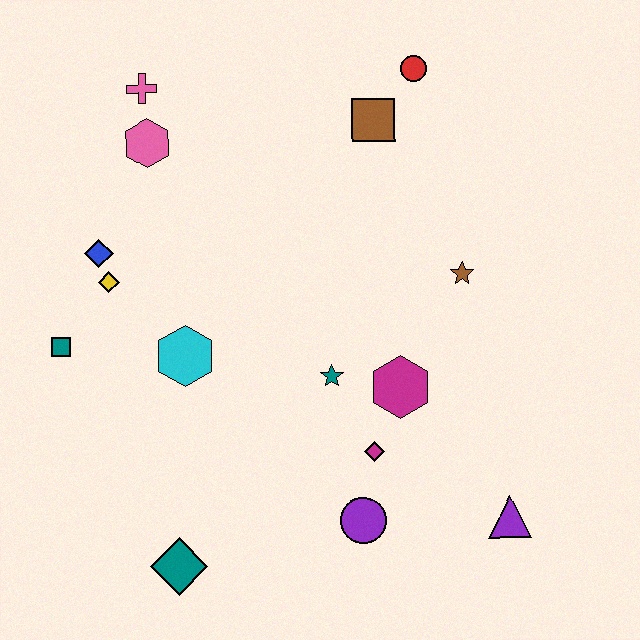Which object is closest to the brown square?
The red circle is closest to the brown square.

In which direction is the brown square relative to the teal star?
The brown square is above the teal star.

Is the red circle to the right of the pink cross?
Yes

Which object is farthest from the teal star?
The pink cross is farthest from the teal star.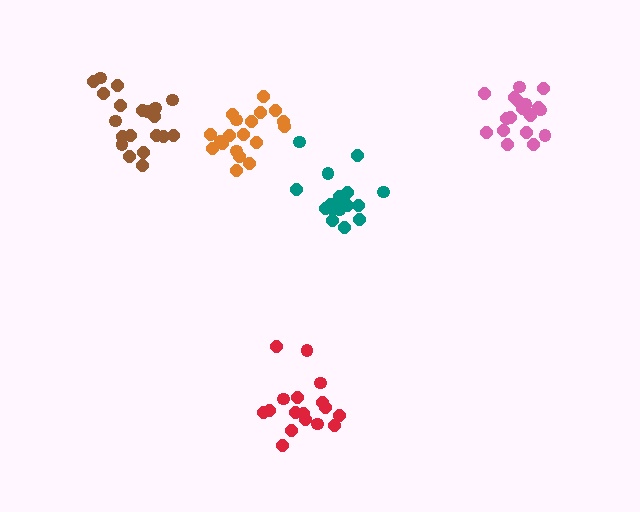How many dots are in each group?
Group 1: 20 dots, Group 2: 17 dots, Group 3: 19 dots, Group 4: 19 dots, Group 5: 19 dots (94 total).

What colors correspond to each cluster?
The clusters are colored: brown, red, orange, teal, pink.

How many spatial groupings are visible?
There are 5 spatial groupings.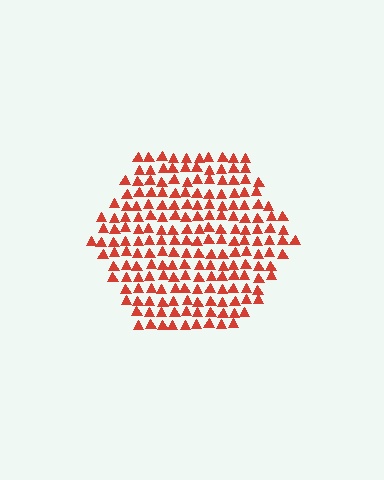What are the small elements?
The small elements are triangles.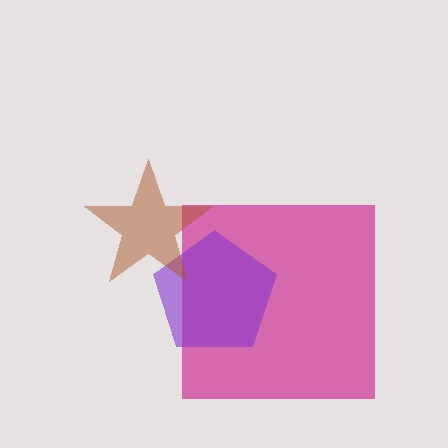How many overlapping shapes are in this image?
There are 3 overlapping shapes in the image.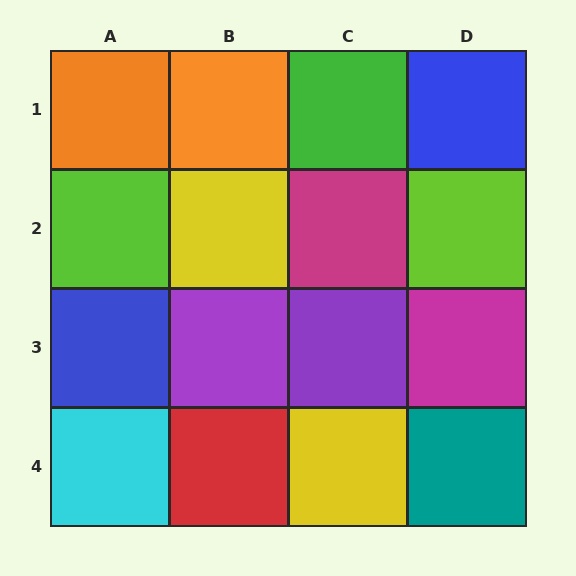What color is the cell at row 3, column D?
Magenta.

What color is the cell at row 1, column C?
Green.